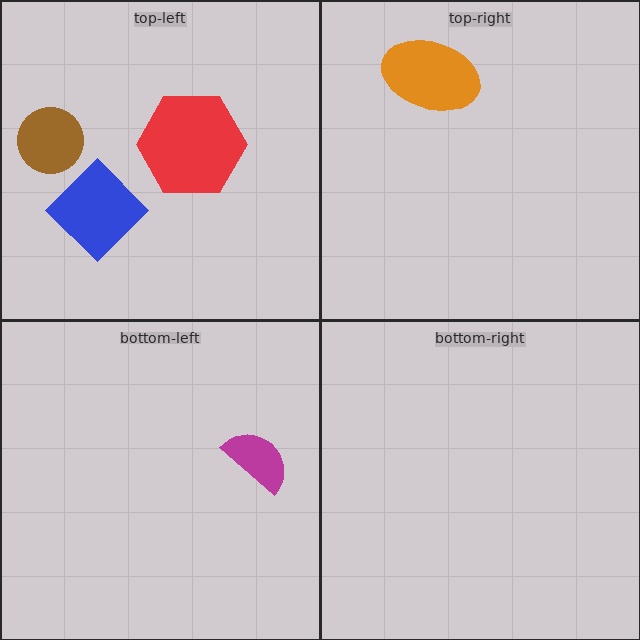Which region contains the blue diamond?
The top-left region.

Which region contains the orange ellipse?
The top-right region.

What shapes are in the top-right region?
The orange ellipse.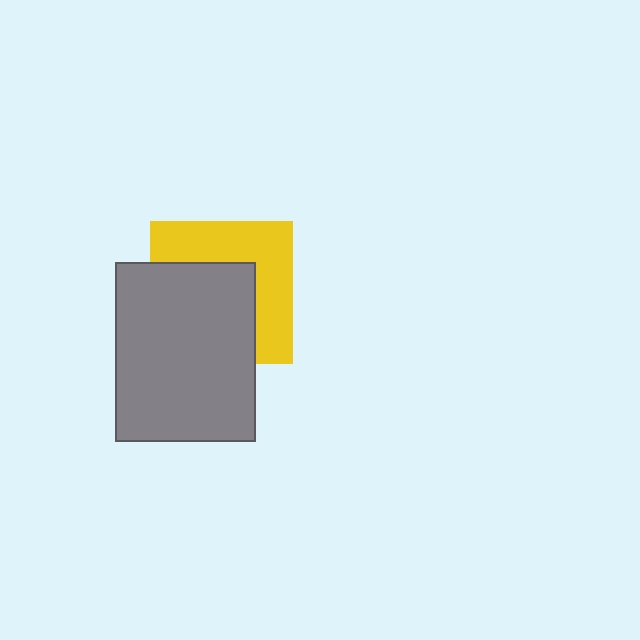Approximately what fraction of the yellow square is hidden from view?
Roughly 53% of the yellow square is hidden behind the gray rectangle.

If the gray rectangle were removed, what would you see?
You would see the complete yellow square.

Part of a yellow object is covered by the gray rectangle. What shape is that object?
It is a square.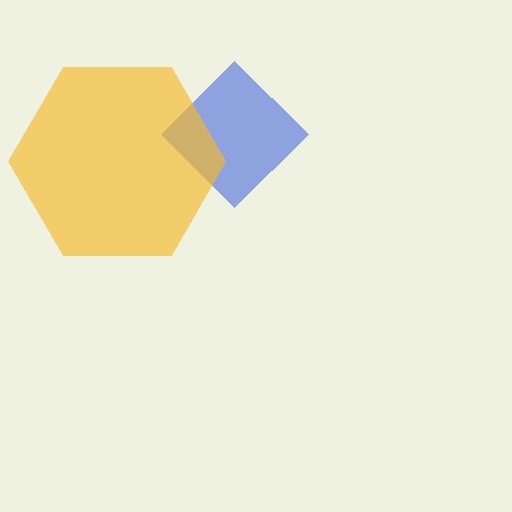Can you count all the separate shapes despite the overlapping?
Yes, there are 2 separate shapes.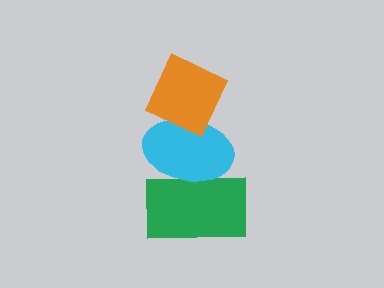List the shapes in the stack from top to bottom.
From top to bottom: the orange diamond, the cyan ellipse, the green rectangle.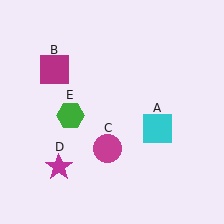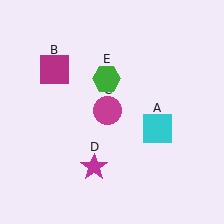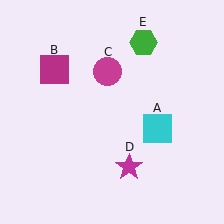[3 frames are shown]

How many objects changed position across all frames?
3 objects changed position: magenta circle (object C), magenta star (object D), green hexagon (object E).